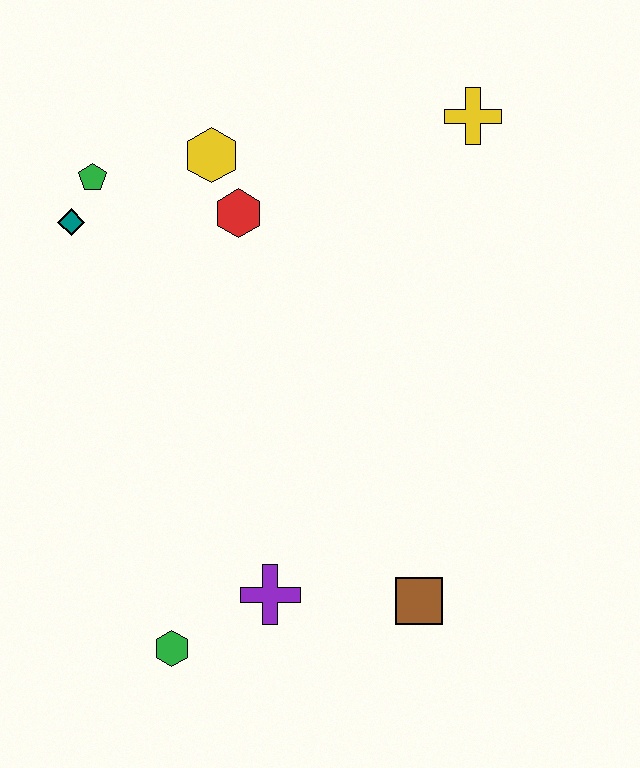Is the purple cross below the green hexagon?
No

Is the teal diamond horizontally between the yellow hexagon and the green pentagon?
No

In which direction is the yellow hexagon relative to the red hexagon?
The yellow hexagon is above the red hexagon.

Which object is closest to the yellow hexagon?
The red hexagon is closest to the yellow hexagon.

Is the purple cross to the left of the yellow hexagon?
No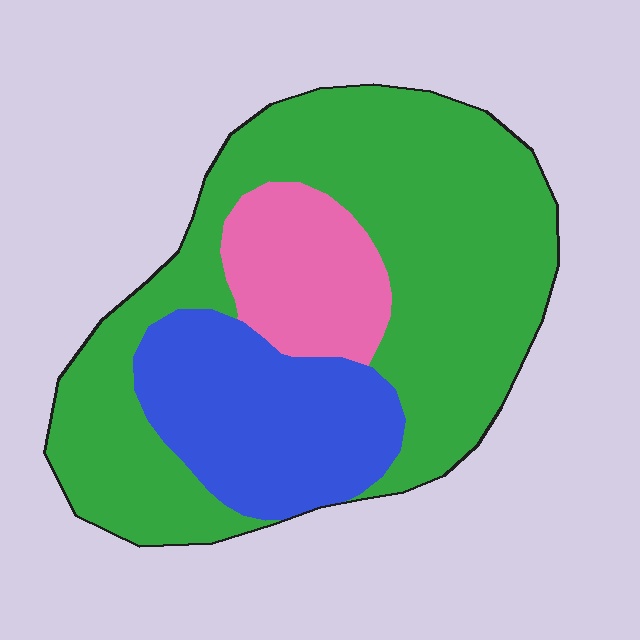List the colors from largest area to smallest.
From largest to smallest: green, blue, pink.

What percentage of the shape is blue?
Blue takes up about one quarter (1/4) of the shape.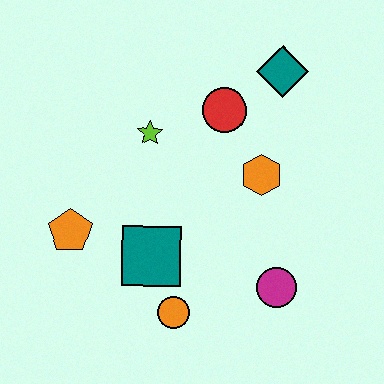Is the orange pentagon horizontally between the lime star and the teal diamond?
No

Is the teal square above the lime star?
No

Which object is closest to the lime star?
The red circle is closest to the lime star.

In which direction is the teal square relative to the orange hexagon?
The teal square is to the left of the orange hexagon.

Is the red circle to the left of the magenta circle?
Yes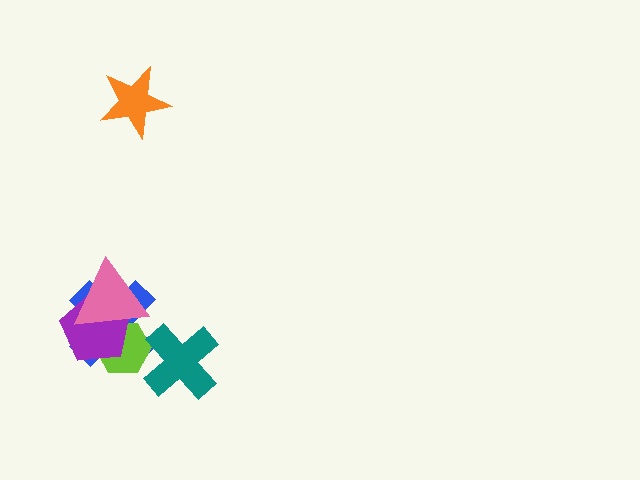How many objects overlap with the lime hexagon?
4 objects overlap with the lime hexagon.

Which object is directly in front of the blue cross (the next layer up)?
The lime hexagon is directly in front of the blue cross.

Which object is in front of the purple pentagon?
The pink triangle is in front of the purple pentagon.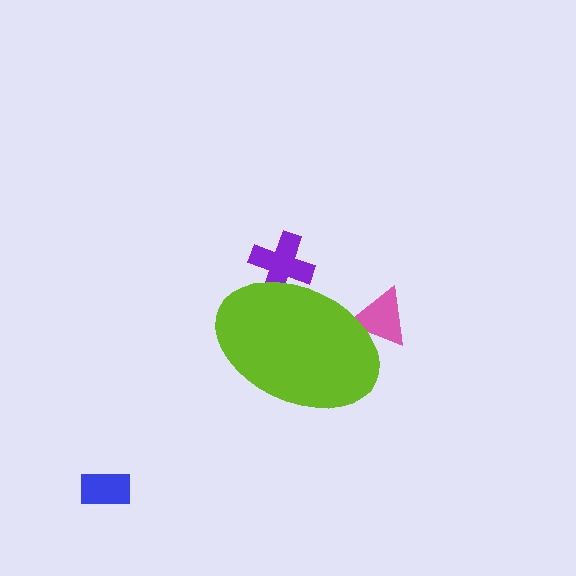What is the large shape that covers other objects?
A lime ellipse.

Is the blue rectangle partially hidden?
No, the blue rectangle is fully visible.